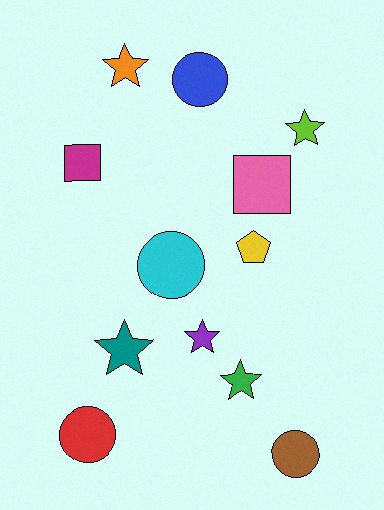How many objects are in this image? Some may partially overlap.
There are 12 objects.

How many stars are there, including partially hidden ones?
There are 5 stars.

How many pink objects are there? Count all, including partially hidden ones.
There is 1 pink object.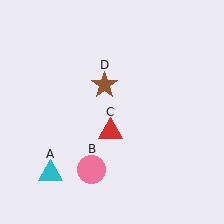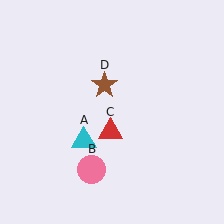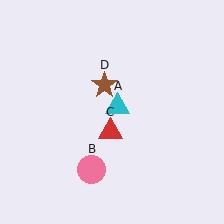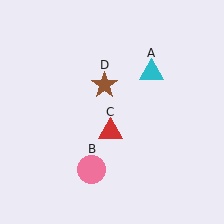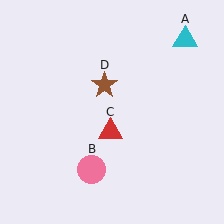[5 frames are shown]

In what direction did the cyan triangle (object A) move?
The cyan triangle (object A) moved up and to the right.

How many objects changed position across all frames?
1 object changed position: cyan triangle (object A).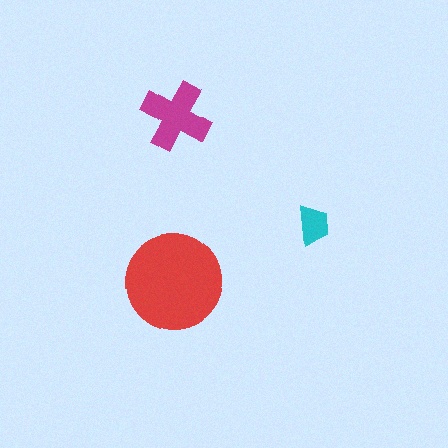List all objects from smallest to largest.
The cyan trapezoid, the magenta cross, the red circle.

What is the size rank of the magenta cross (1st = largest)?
2nd.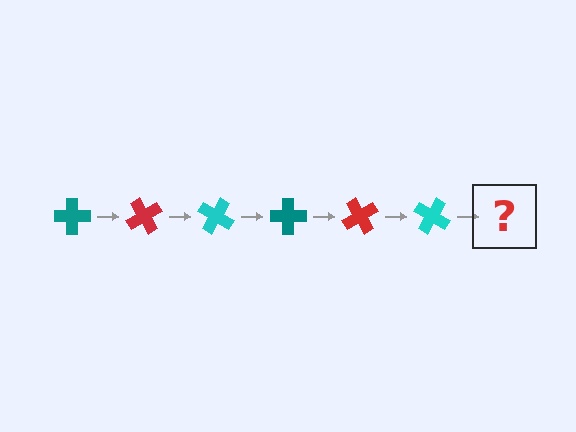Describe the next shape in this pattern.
It should be a teal cross, rotated 360 degrees from the start.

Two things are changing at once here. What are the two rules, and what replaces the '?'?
The two rules are that it rotates 60 degrees each step and the color cycles through teal, red, and cyan. The '?' should be a teal cross, rotated 360 degrees from the start.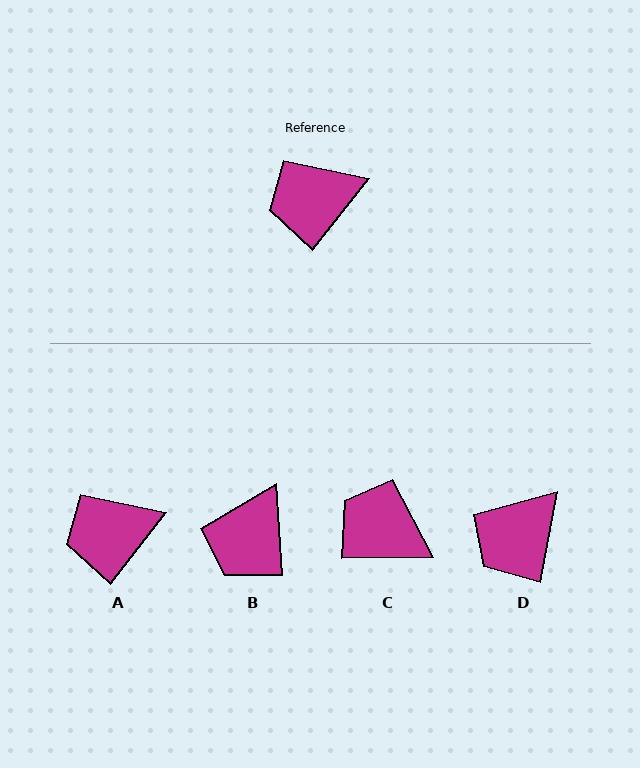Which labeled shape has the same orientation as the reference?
A.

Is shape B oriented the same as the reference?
No, it is off by about 42 degrees.